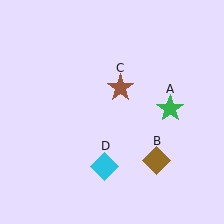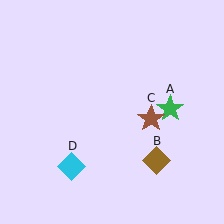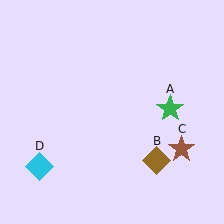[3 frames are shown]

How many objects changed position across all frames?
2 objects changed position: brown star (object C), cyan diamond (object D).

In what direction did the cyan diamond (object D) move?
The cyan diamond (object D) moved left.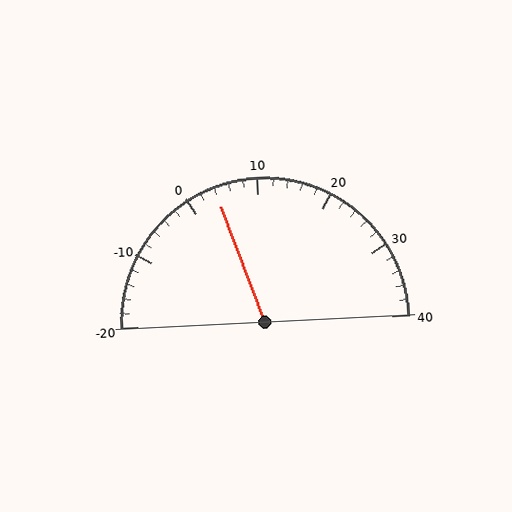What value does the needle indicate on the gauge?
The needle indicates approximately 4.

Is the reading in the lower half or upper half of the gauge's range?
The reading is in the lower half of the range (-20 to 40).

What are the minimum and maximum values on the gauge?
The gauge ranges from -20 to 40.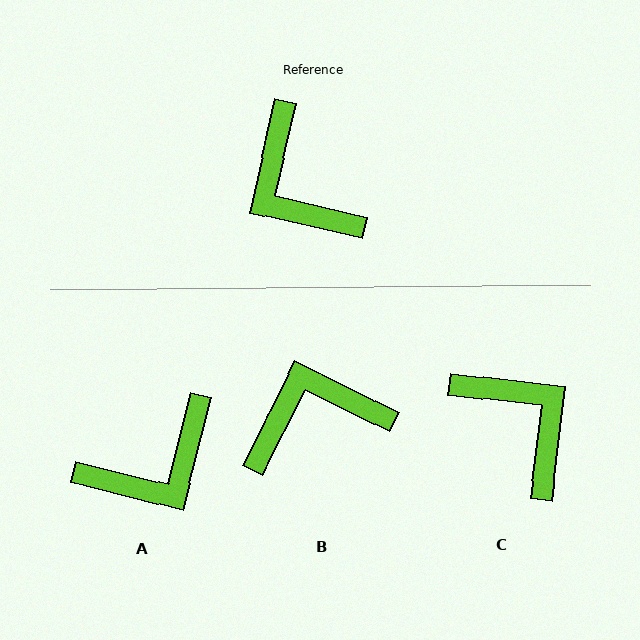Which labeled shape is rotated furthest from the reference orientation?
C, about 174 degrees away.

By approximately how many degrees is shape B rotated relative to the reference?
Approximately 104 degrees clockwise.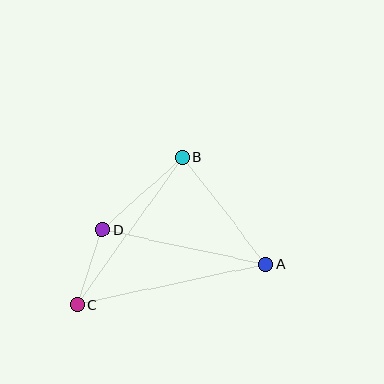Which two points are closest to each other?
Points C and D are closest to each other.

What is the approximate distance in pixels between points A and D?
The distance between A and D is approximately 168 pixels.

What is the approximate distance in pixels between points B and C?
The distance between B and C is approximately 181 pixels.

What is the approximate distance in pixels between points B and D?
The distance between B and D is approximately 108 pixels.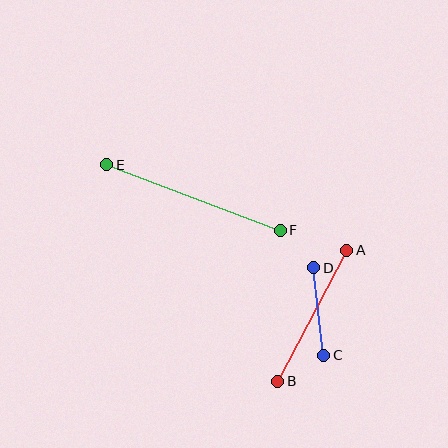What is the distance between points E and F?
The distance is approximately 185 pixels.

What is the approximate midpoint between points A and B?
The midpoint is at approximately (312, 316) pixels.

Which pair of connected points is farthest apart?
Points E and F are farthest apart.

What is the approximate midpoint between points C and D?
The midpoint is at approximately (319, 311) pixels.